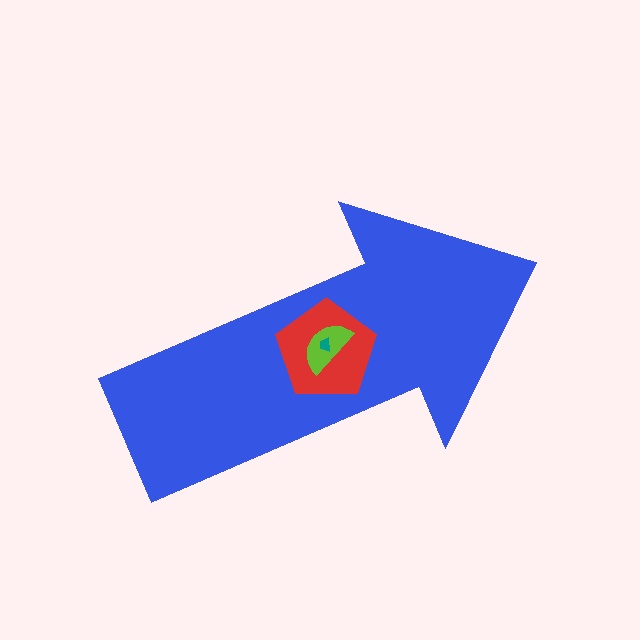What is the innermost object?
The teal trapezoid.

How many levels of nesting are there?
4.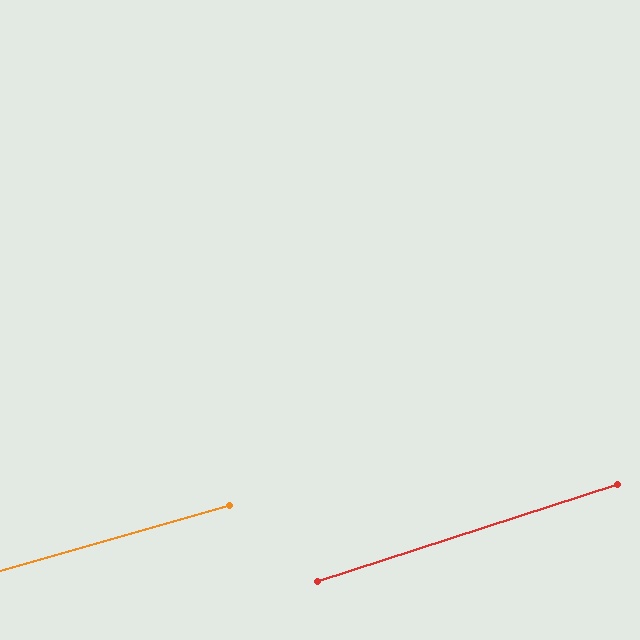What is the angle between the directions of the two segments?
Approximately 2 degrees.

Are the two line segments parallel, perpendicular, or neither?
Parallel — their directions differ by only 1.9°.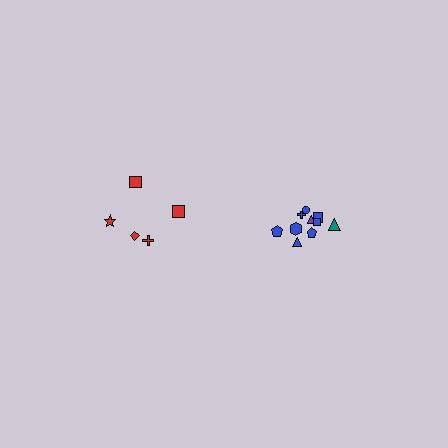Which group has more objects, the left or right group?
The right group.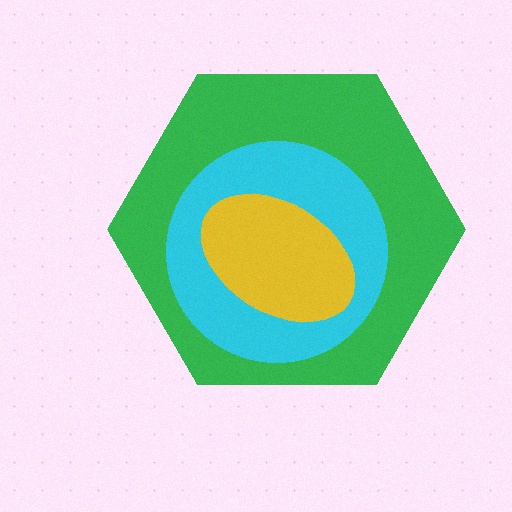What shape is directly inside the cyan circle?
The yellow ellipse.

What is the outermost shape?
The green hexagon.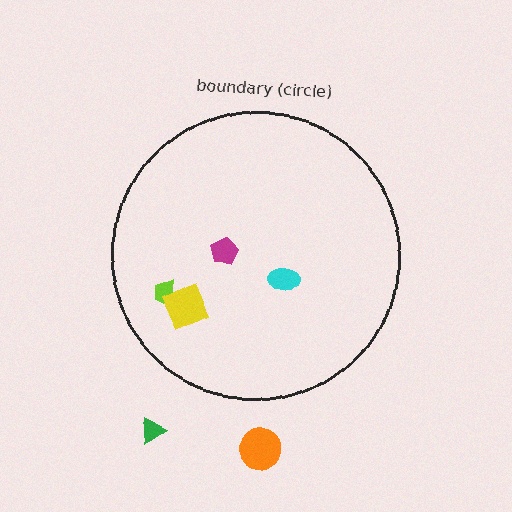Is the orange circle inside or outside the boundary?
Outside.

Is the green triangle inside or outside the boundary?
Outside.